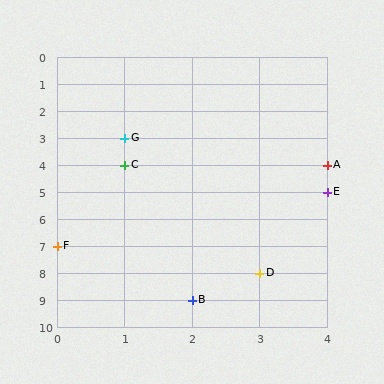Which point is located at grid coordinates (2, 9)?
Point B is at (2, 9).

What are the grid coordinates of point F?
Point F is at grid coordinates (0, 7).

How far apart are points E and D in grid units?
Points E and D are 1 column and 3 rows apart (about 3.2 grid units diagonally).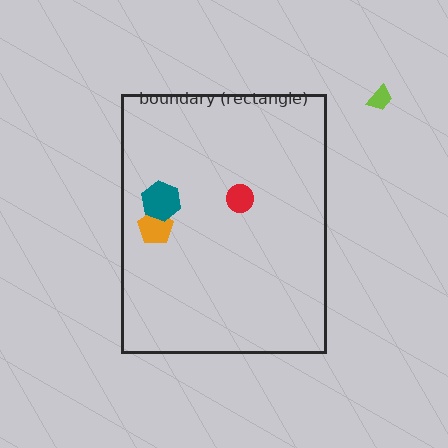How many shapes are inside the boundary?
3 inside, 1 outside.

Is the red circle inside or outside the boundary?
Inside.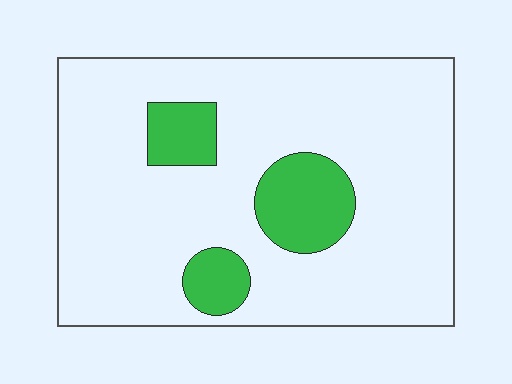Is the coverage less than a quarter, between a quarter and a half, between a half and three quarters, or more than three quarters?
Less than a quarter.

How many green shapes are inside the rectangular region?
3.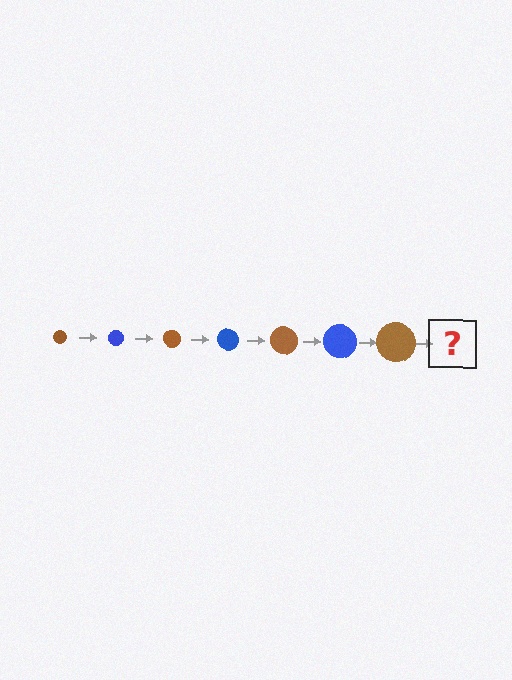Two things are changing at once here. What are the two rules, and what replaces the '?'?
The two rules are that the circle grows larger each step and the color cycles through brown and blue. The '?' should be a blue circle, larger than the previous one.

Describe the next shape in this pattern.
It should be a blue circle, larger than the previous one.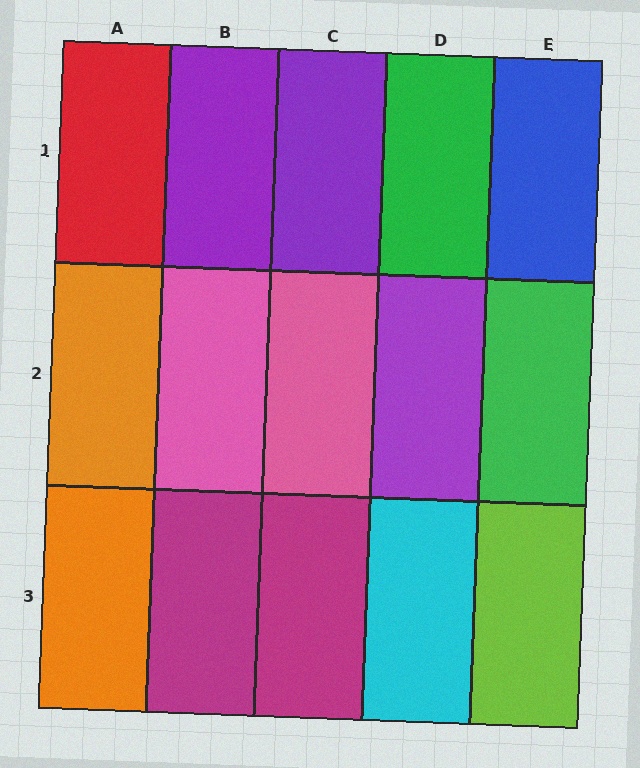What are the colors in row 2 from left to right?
Orange, pink, pink, purple, green.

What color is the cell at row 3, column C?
Magenta.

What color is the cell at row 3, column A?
Orange.